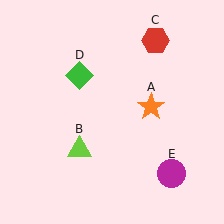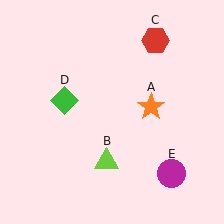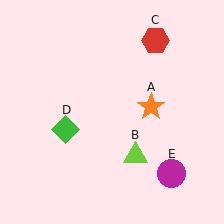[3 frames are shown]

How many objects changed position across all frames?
2 objects changed position: lime triangle (object B), green diamond (object D).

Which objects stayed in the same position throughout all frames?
Orange star (object A) and red hexagon (object C) and magenta circle (object E) remained stationary.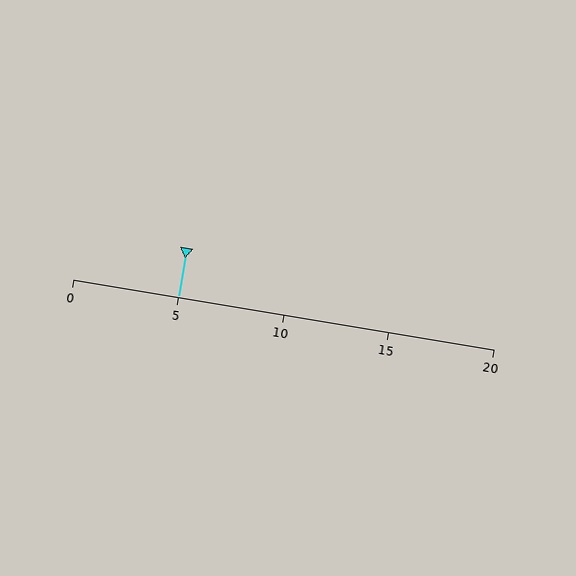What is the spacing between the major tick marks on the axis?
The major ticks are spaced 5 apart.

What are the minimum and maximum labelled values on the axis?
The axis runs from 0 to 20.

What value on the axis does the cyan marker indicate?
The marker indicates approximately 5.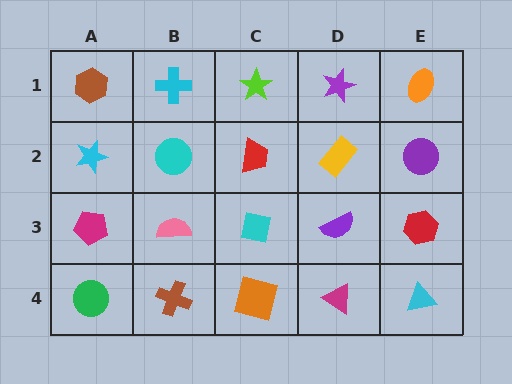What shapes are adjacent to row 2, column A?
A brown hexagon (row 1, column A), a magenta pentagon (row 3, column A), a cyan circle (row 2, column B).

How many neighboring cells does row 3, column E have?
3.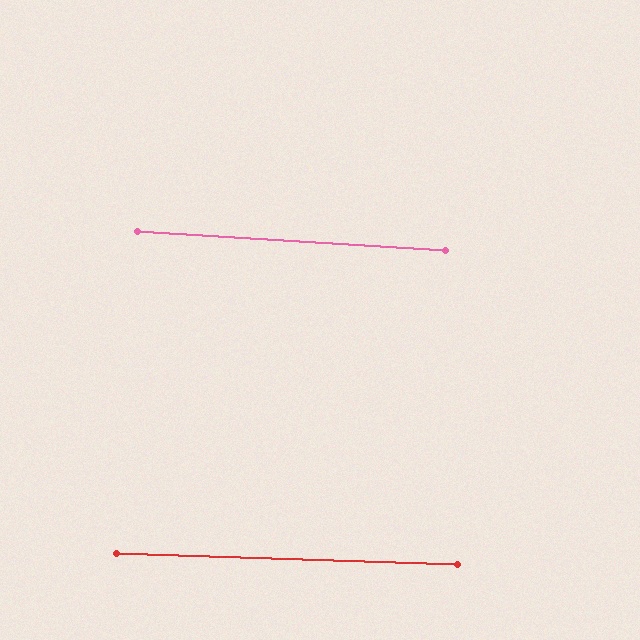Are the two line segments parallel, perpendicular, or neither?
Parallel — their directions differ by only 1.6°.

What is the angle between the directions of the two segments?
Approximately 2 degrees.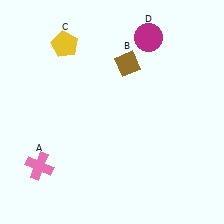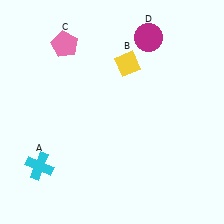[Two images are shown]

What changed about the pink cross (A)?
In Image 1, A is pink. In Image 2, it changed to cyan.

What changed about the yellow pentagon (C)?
In Image 1, C is yellow. In Image 2, it changed to pink.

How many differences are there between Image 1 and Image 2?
There are 3 differences between the two images.